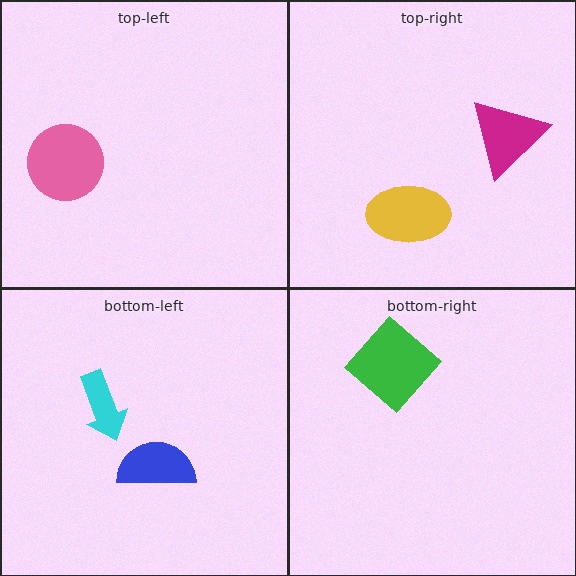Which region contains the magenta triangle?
The top-right region.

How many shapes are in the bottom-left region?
2.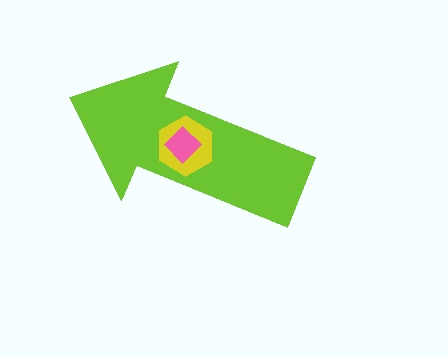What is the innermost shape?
The pink diamond.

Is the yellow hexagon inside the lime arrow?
Yes.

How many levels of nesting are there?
3.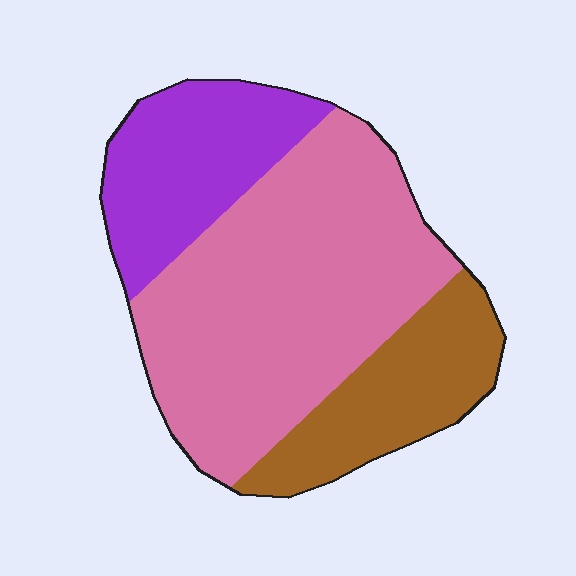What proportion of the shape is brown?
Brown covers around 20% of the shape.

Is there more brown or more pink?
Pink.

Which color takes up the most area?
Pink, at roughly 55%.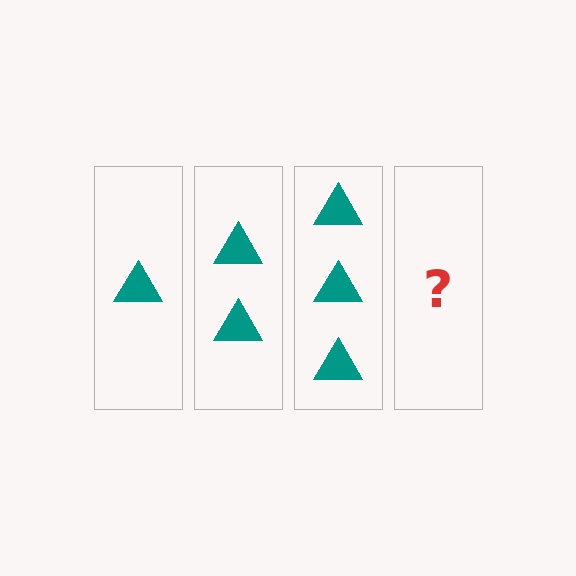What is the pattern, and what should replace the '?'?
The pattern is that each step adds one more triangle. The '?' should be 4 triangles.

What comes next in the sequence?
The next element should be 4 triangles.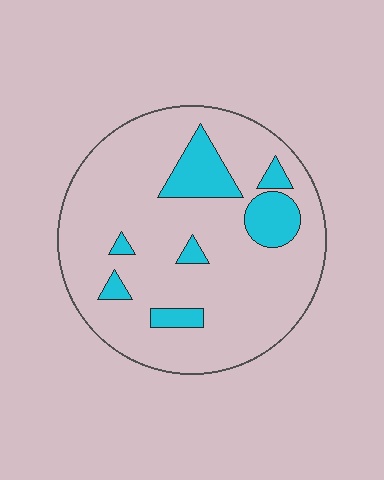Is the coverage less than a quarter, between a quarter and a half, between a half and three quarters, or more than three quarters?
Less than a quarter.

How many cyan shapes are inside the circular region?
7.